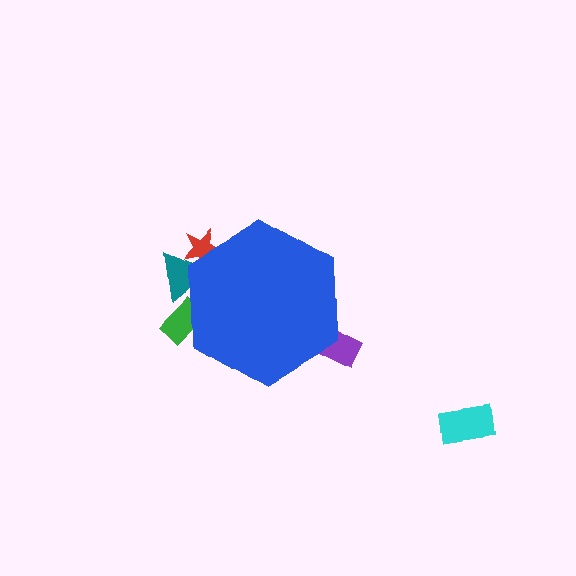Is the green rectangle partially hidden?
Yes, the green rectangle is partially hidden behind the blue hexagon.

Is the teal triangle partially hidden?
Yes, the teal triangle is partially hidden behind the blue hexagon.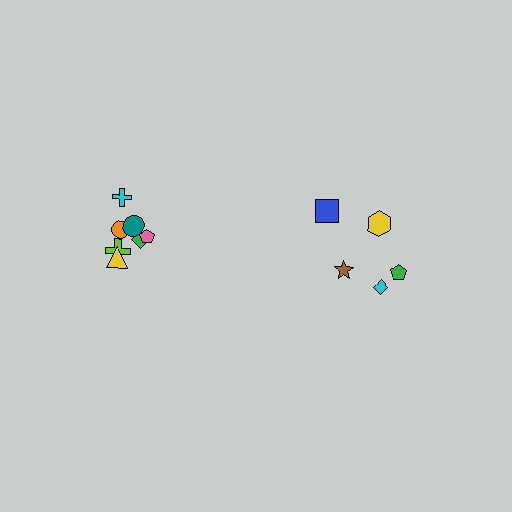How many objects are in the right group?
There are 5 objects.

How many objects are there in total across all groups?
There are 12 objects.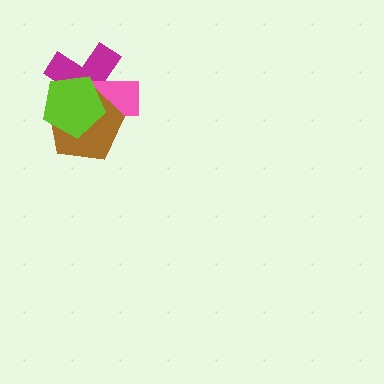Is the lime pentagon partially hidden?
No, no other shape covers it.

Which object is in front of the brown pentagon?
The lime pentagon is in front of the brown pentagon.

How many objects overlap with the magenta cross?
3 objects overlap with the magenta cross.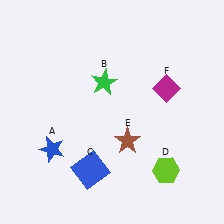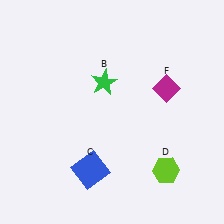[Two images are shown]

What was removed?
The blue star (A), the brown star (E) were removed in Image 2.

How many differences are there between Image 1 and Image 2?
There are 2 differences between the two images.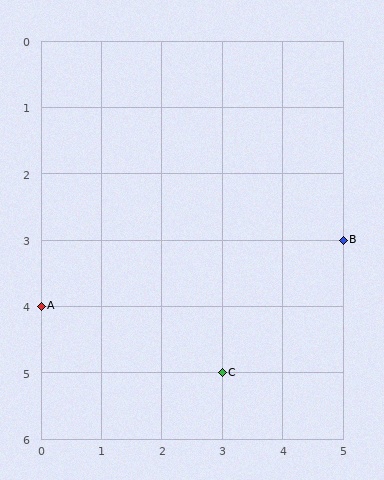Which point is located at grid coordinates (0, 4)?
Point A is at (0, 4).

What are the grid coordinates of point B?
Point B is at grid coordinates (5, 3).